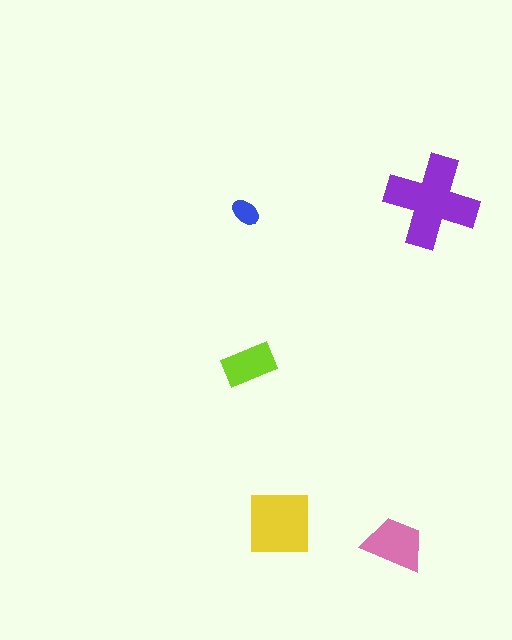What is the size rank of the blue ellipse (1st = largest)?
5th.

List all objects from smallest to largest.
The blue ellipse, the lime rectangle, the pink trapezoid, the yellow square, the purple cross.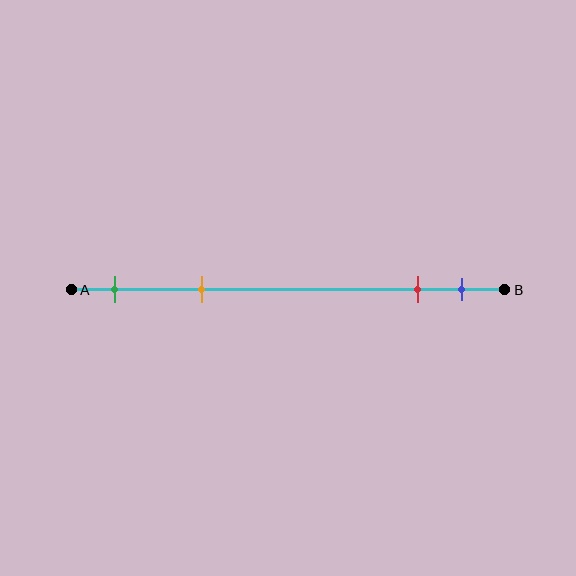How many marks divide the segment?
There are 4 marks dividing the segment.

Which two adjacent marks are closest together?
The red and blue marks are the closest adjacent pair.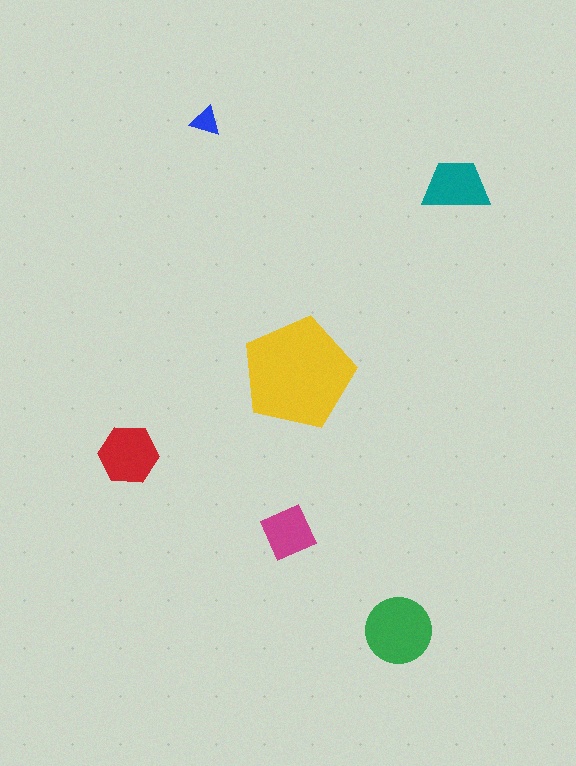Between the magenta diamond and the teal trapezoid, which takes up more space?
The teal trapezoid.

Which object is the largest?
The yellow pentagon.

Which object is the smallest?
The blue triangle.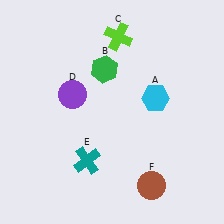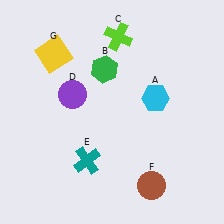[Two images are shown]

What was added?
A yellow square (G) was added in Image 2.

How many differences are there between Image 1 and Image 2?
There is 1 difference between the two images.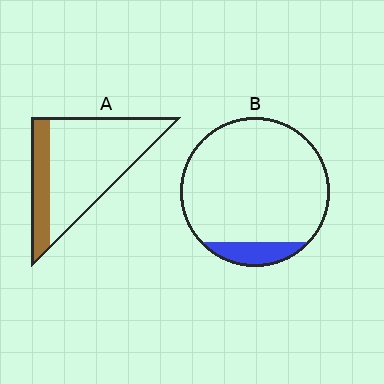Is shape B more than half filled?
No.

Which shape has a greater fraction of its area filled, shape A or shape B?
Shape A.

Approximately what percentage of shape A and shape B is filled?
A is approximately 25% and B is approximately 10%.